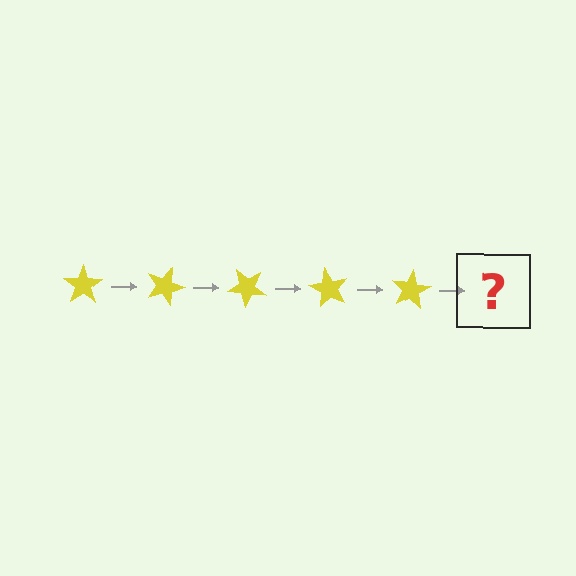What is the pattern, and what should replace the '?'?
The pattern is that the star rotates 20 degrees each step. The '?' should be a yellow star rotated 100 degrees.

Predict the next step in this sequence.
The next step is a yellow star rotated 100 degrees.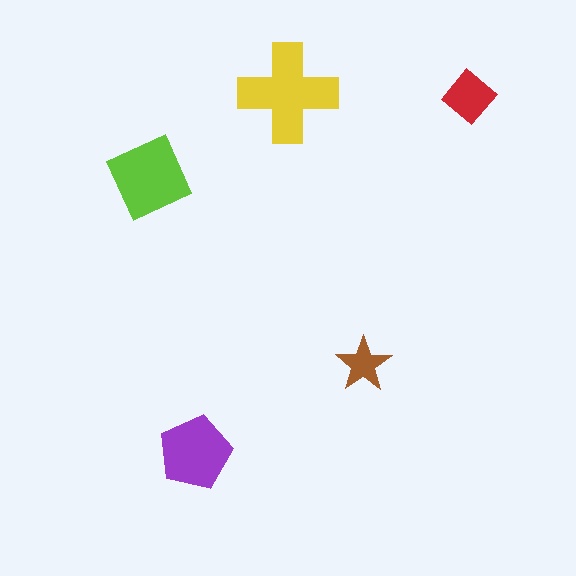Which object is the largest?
The yellow cross.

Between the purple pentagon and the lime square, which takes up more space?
The lime square.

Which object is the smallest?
The brown star.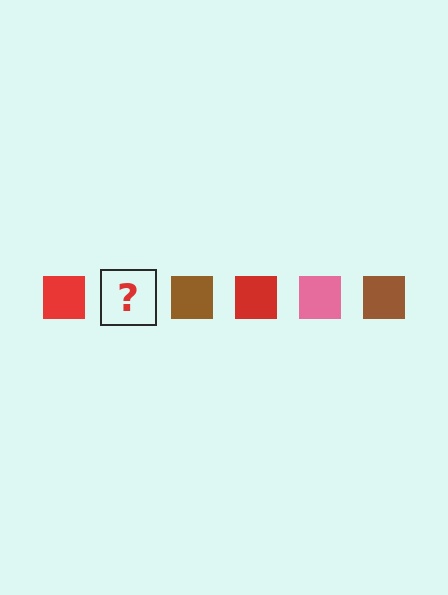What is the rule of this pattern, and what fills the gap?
The rule is that the pattern cycles through red, pink, brown squares. The gap should be filled with a pink square.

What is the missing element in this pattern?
The missing element is a pink square.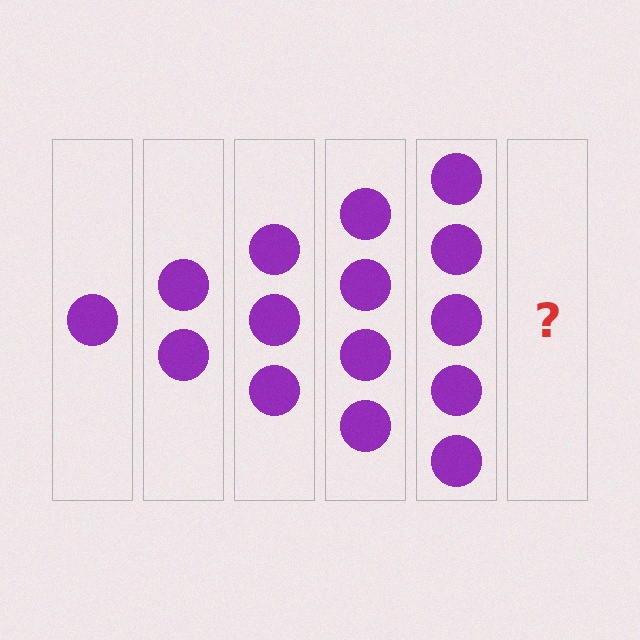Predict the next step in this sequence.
The next step is 6 circles.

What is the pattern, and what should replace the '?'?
The pattern is that each step adds one more circle. The '?' should be 6 circles.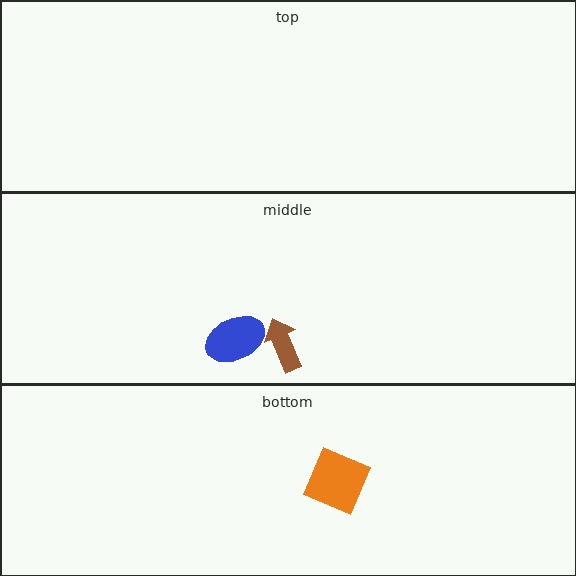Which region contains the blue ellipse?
The middle region.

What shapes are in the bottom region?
The orange square.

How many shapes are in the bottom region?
1.